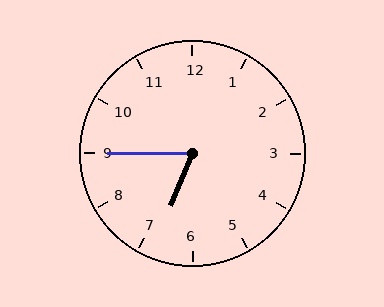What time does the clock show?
6:45.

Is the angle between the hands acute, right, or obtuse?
It is acute.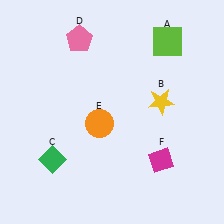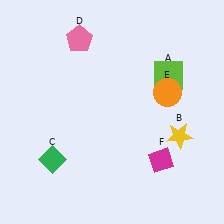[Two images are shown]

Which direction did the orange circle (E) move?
The orange circle (E) moved right.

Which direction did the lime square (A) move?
The lime square (A) moved down.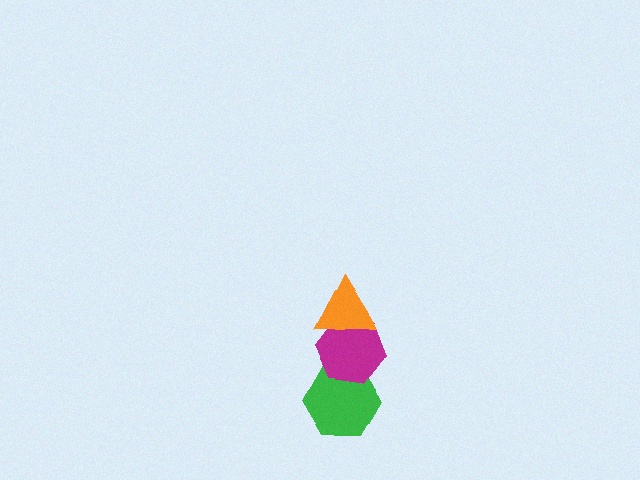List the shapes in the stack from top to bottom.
From top to bottom: the orange triangle, the magenta hexagon, the green hexagon.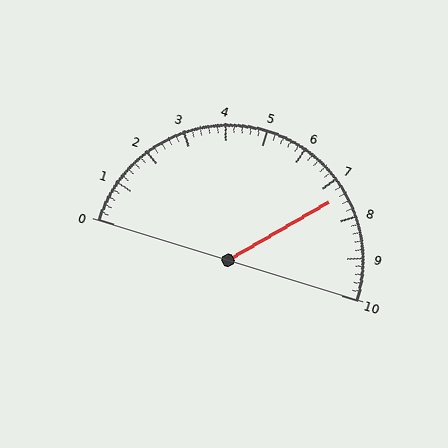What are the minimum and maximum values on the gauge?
The gauge ranges from 0 to 10.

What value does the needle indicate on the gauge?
The needle indicates approximately 7.4.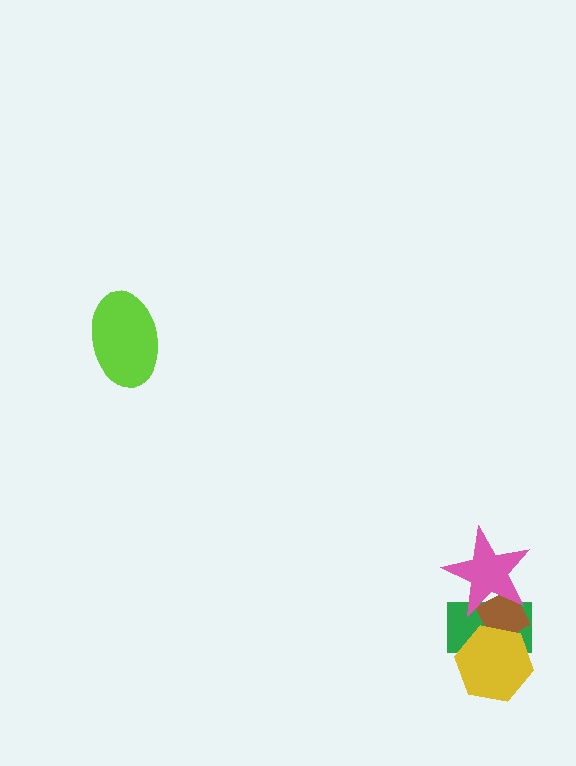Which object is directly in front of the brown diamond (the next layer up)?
The pink star is directly in front of the brown diamond.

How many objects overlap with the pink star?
2 objects overlap with the pink star.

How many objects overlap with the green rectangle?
3 objects overlap with the green rectangle.